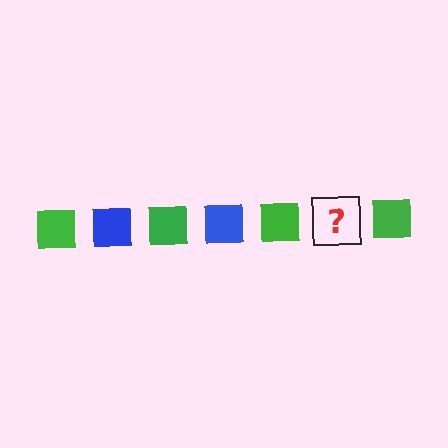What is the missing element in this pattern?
The missing element is a blue square.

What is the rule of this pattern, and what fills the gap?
The rule is that the pattern cycles through green, blue squares. The gap should be filled with a blue square.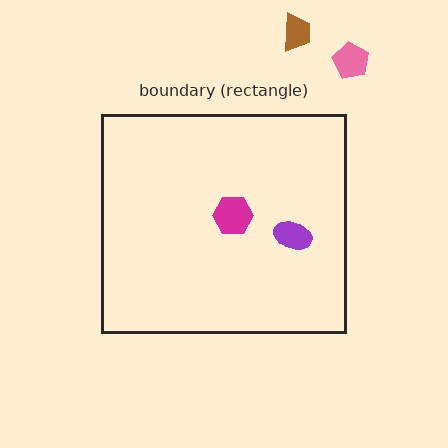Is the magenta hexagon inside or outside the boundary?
Inside.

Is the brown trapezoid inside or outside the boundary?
Outside.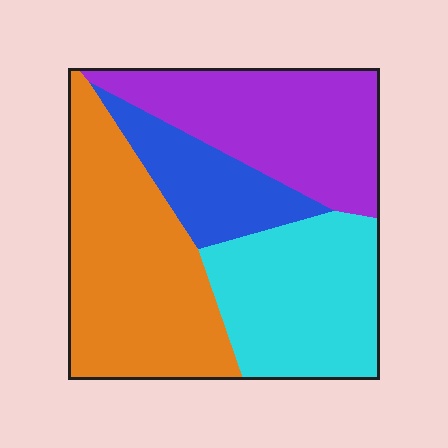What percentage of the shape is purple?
Purple takes up about one quarter (1/4) of the shape.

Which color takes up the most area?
Orange, at roughly 35%.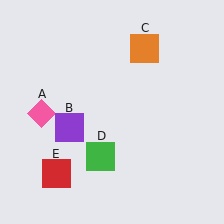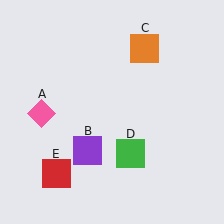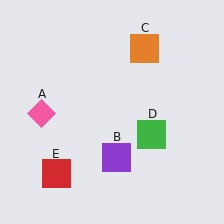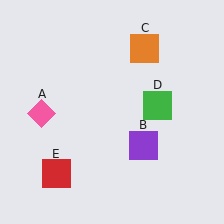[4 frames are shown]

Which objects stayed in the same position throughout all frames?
Pink diamond (object A) and orange square (object C) and red square (object E) remained stationary.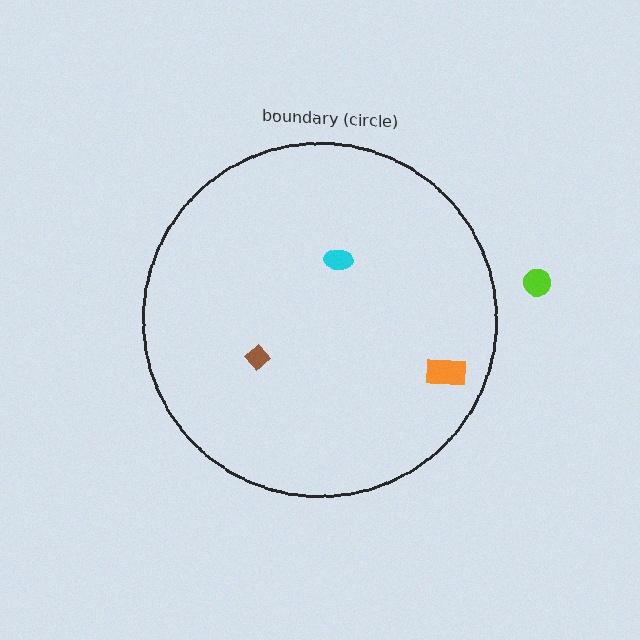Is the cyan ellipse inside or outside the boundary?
Inside.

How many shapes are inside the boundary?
3 inside, 1 outside.